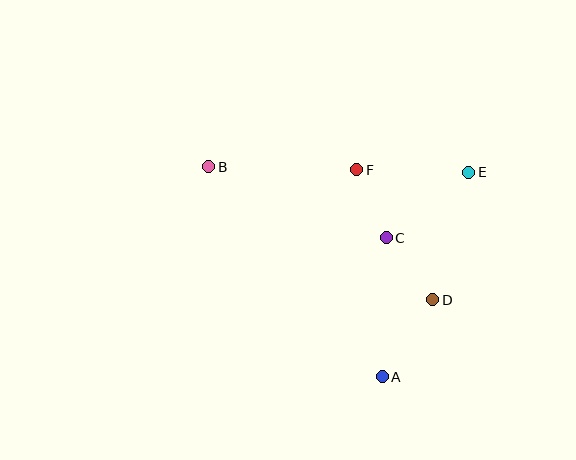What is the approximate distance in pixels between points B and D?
The distance between B and D is approximately 260 pixels.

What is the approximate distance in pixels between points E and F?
The distance between E and F is approximately 112 pixels.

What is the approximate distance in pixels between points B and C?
The distance between B and C is approximately 191 pixels.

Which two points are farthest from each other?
Points A and B are farthest from each other.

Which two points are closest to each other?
Points C and F are closest to each other.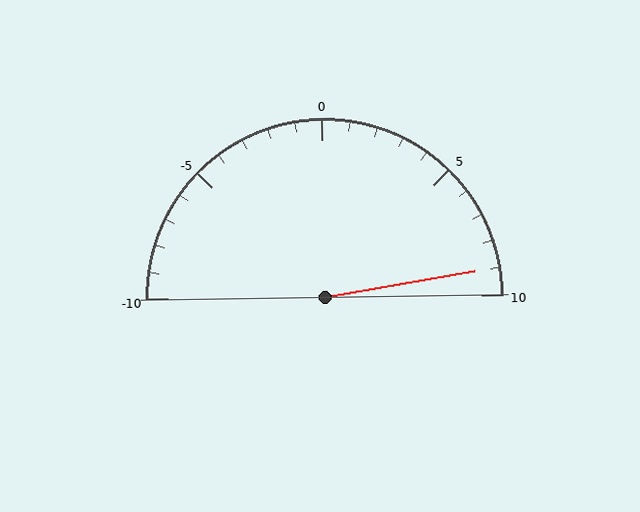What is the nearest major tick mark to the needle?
The nearest major tick mark is 10.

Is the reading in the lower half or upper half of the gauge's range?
The reading is in the upper half of the range (-10 to 10).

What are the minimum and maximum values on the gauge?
The gauge ranges from -10 to 10.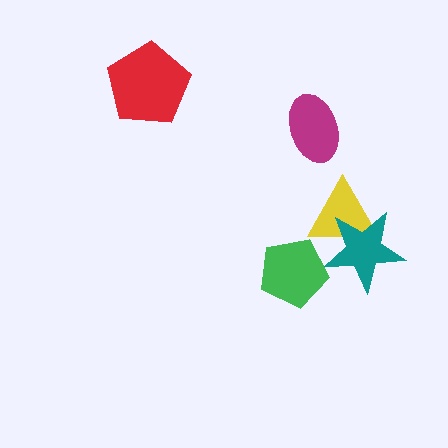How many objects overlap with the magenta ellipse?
0 objects overlap with the magenta ellipse.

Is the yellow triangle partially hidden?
Yes, it is partially covered by another shape.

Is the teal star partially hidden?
No, no other shape covers it.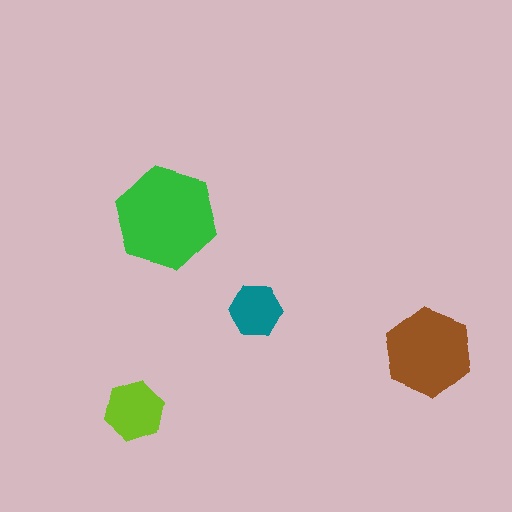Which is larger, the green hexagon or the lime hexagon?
The green one.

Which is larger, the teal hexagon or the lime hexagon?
The lime one.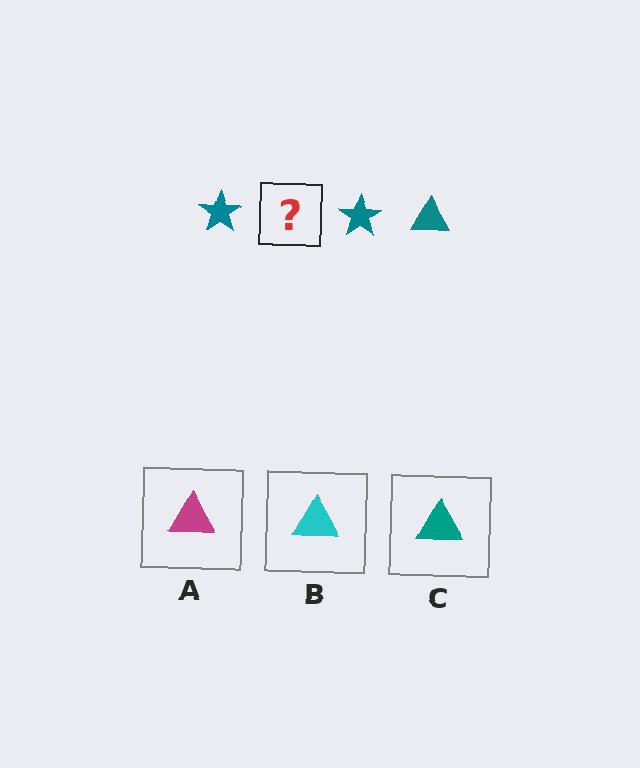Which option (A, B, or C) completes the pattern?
C.